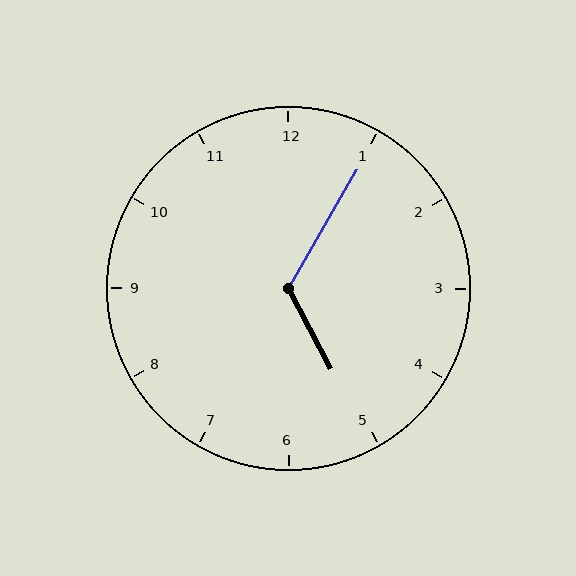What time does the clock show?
5:05.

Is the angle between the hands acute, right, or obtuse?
It is obtuse.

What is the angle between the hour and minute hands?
Approximately 122 degrees.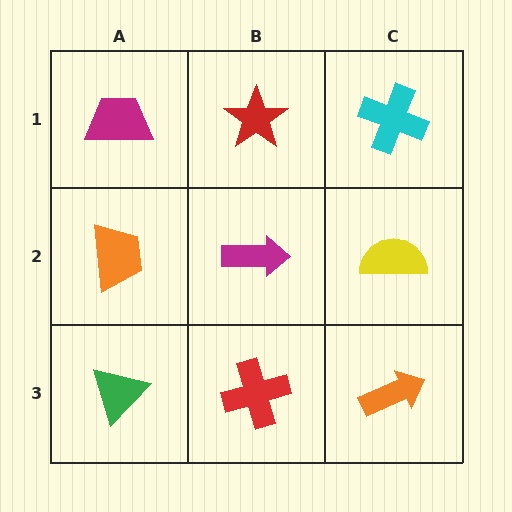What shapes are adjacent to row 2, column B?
A red star (row 1, column B), a red cross (row 3, column B), an orange trapezoid (row 2, column A), a yellow semicircle (row 2, column C).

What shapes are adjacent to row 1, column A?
An orange trapezoid (row 2, column A), a red star (row 1, column B).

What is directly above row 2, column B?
A red star.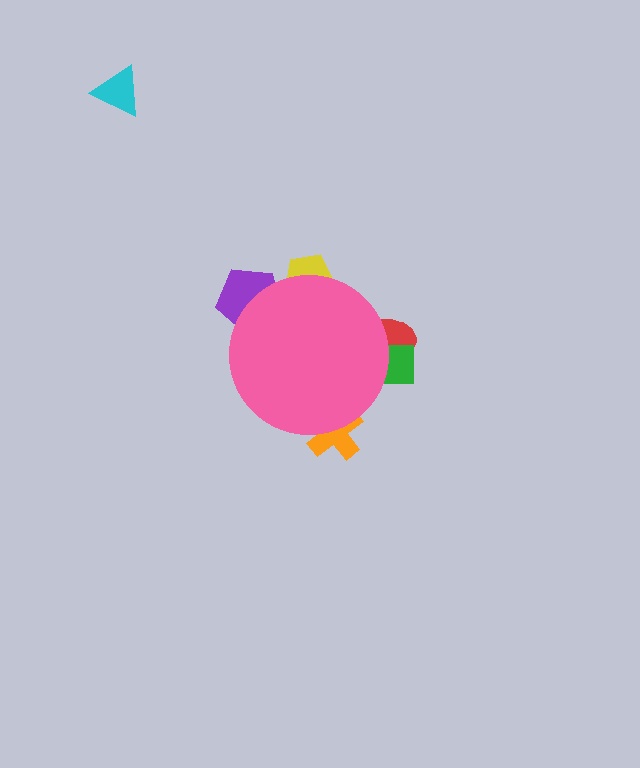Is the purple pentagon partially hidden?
Yes, the purple pentagon is partially hidden behind the pink circle.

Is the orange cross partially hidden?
Yes, the orange cross is partially hidden behind the pink circle.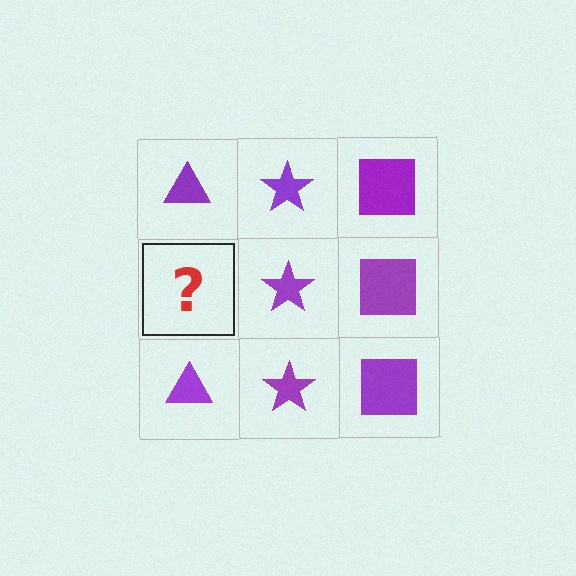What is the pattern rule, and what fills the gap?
The rule is that each column has a consistent shape. The gap should be filled with a purple triangle.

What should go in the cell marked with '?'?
The missing cell should contain a purple triangle.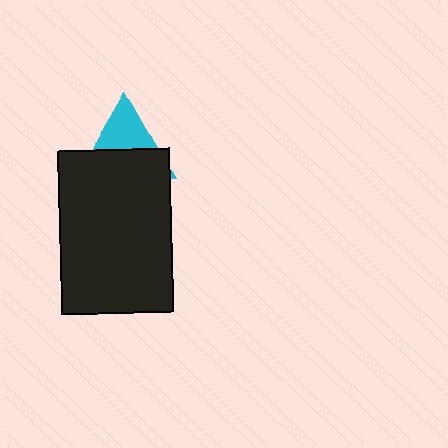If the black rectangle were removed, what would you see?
You would see the complete cyan triangle.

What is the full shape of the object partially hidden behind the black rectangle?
The partially hidden object is a cyan triangle.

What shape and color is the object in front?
The object in front is a black rectangle.